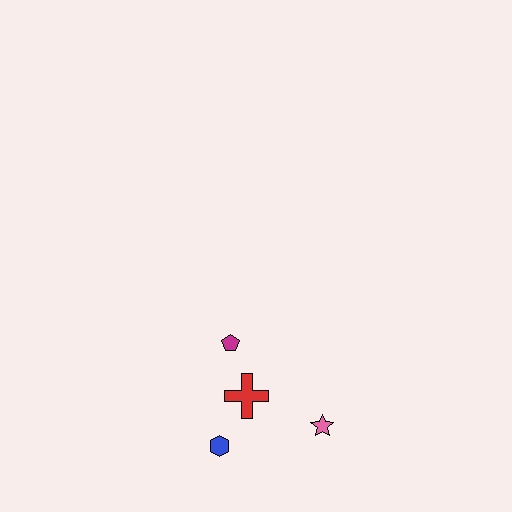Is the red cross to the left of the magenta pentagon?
No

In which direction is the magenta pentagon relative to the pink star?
The magenta pentagon is to the left of the pink star.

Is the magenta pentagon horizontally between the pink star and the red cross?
No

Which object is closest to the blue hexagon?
The red cross is closest to the blue hexagon.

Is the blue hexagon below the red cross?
Yes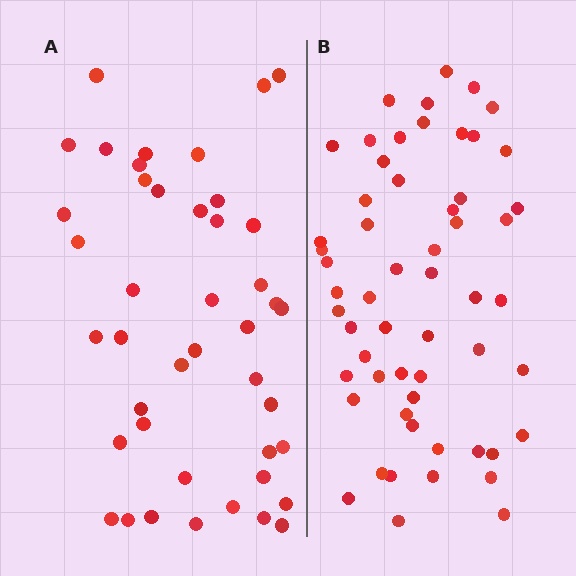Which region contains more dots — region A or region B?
Region B (the right region) has more dots.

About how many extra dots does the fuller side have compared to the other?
Region B has approximately 15 more dots than region A.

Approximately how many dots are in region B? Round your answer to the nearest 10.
About 60 dots. (The exact count is 57, which rounds to 60.)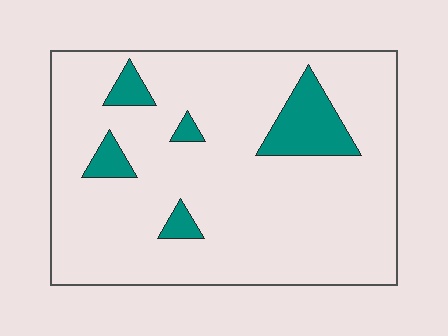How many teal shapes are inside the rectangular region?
5.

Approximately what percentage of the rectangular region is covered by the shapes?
Approximately 10%.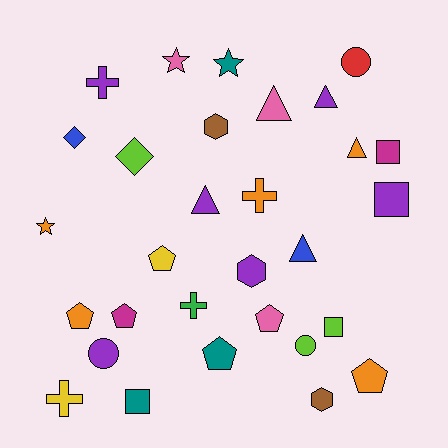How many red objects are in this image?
There is 1 red object.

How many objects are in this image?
There are 30 objects.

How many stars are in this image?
There are 3 stars.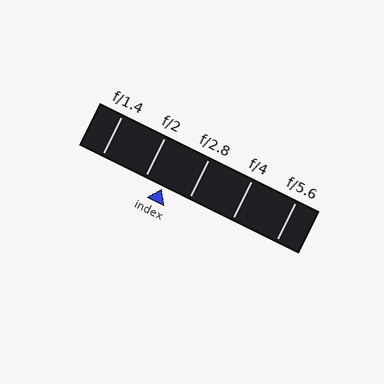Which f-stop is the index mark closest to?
The index mark is closest to f/2.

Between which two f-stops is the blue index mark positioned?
The index mark is between f/2 and f/2.8.